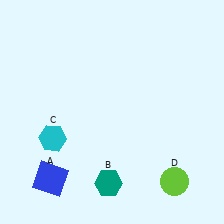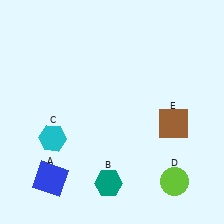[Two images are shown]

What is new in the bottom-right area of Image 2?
A brown square (E) was added in the bottom-right area of Image 2.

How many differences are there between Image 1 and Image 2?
There is 1 difference between the two images.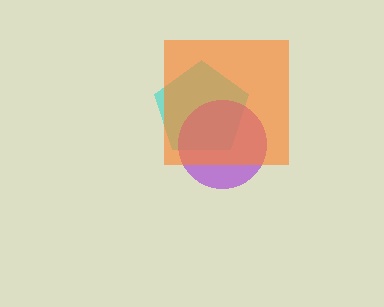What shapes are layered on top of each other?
The layered shapes are: a cyan pentagon, a purple circle, an orange square.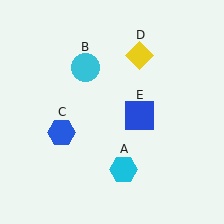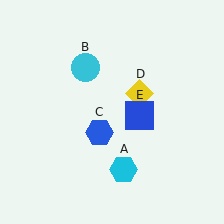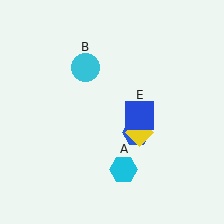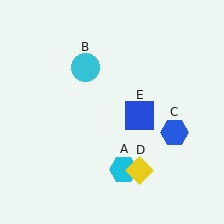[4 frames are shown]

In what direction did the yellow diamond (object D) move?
The yellow diamond (object D) moved down.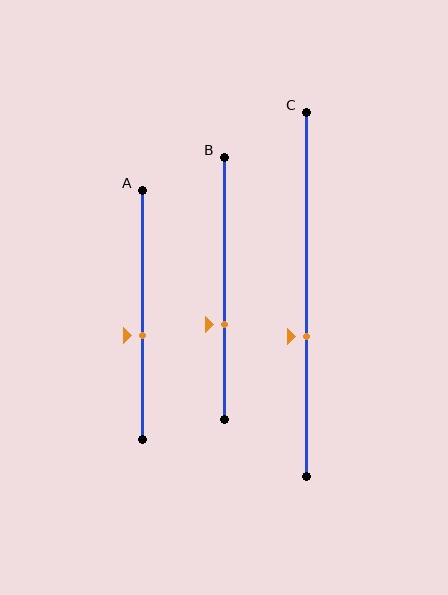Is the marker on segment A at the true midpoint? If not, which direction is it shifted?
No, the marker on segment A is shifted downward by about 8% of the segment length.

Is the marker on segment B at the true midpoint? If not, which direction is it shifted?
No, the marker on segment B is shifted downward by about 14% of the segment length.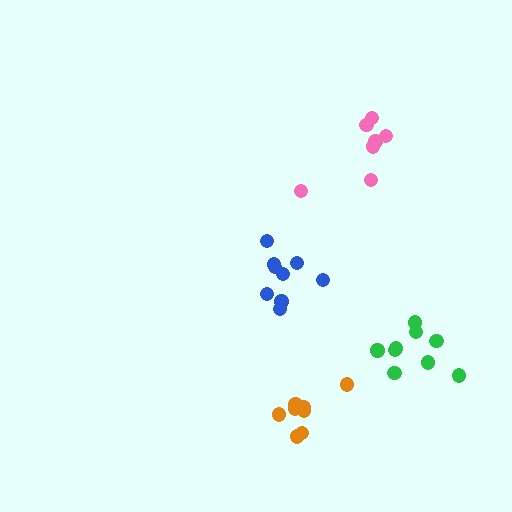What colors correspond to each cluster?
The clusters are colored: orange, pink, blue, green.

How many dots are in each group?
Group 1: 8 dots, Group 2: 7 dots, Group 3: 9 dots, Group 4: 9 dots (33 total).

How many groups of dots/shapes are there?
There are 4 groups.